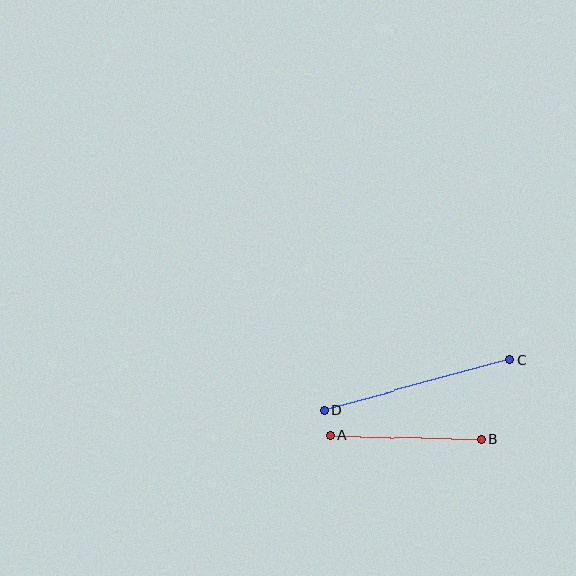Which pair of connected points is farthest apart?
Points C and D are farthest apart.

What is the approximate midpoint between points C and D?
The midpoint is at approximately (417, 385) pixels.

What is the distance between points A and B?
The distance is approximately 151 pixels.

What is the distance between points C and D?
The distance is approximately 193 pixels.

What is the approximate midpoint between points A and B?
The midpoint is at approximately (405, 437) pixels.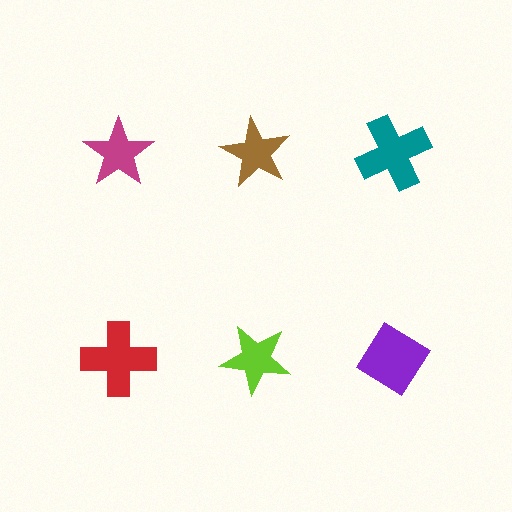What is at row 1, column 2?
A brown star.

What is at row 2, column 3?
A purple diamond.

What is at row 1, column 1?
A magenta star.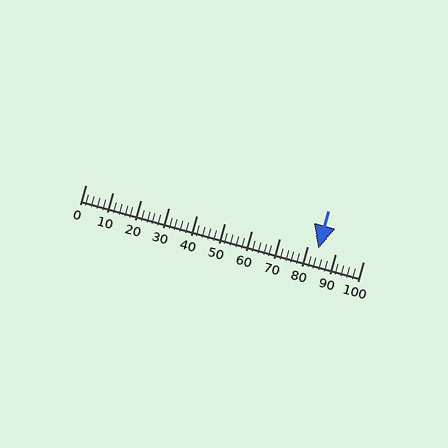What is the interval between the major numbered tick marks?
The major tick marks are spaced 10 units apart.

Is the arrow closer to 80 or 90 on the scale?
The arrow is closer to 80.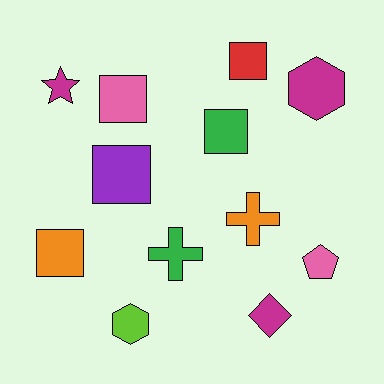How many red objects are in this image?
There is 1 red object.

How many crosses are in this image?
There are 2 crosses.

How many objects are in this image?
There are 12 objects.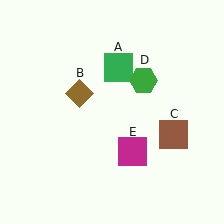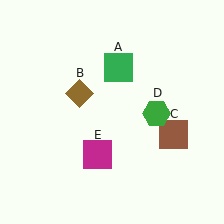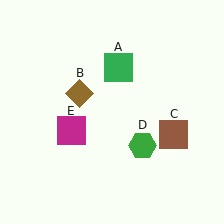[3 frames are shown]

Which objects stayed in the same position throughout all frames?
Green square (object A) and brown diamond (object B) and brown square (object C) remained stationary.